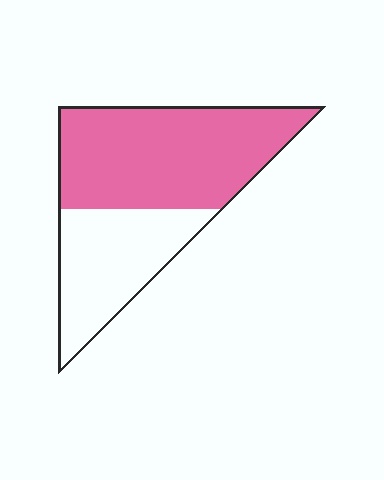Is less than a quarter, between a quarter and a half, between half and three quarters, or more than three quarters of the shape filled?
Between half and three quarters.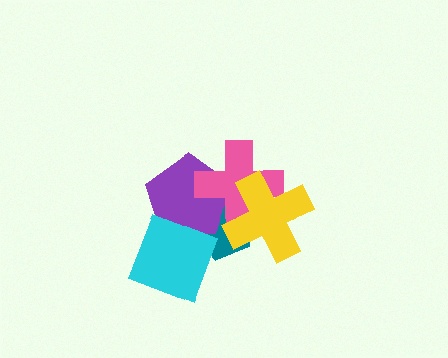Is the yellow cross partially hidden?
No, no other shape covers it.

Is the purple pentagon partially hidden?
Yes, it is partially covered by another shape.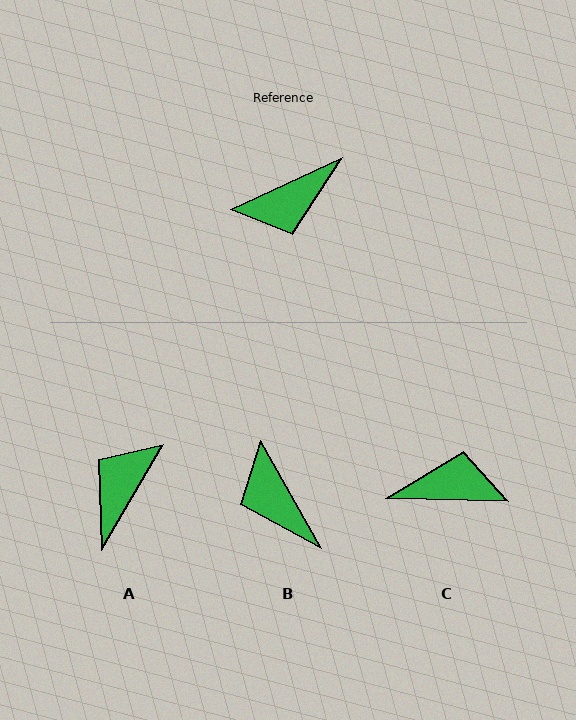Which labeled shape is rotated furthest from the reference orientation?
C, about 154 degrees away.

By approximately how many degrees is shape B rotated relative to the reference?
Approximately 86 degrees clockwise.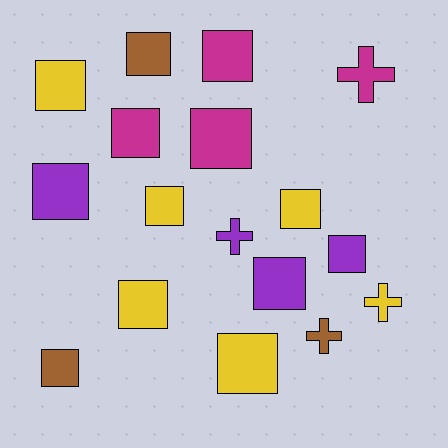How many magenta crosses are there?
There is 1 magenta cross.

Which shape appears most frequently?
Square, with 13 objects.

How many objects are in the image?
There are 17 objects.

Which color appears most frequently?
Yellow, with 6 objects.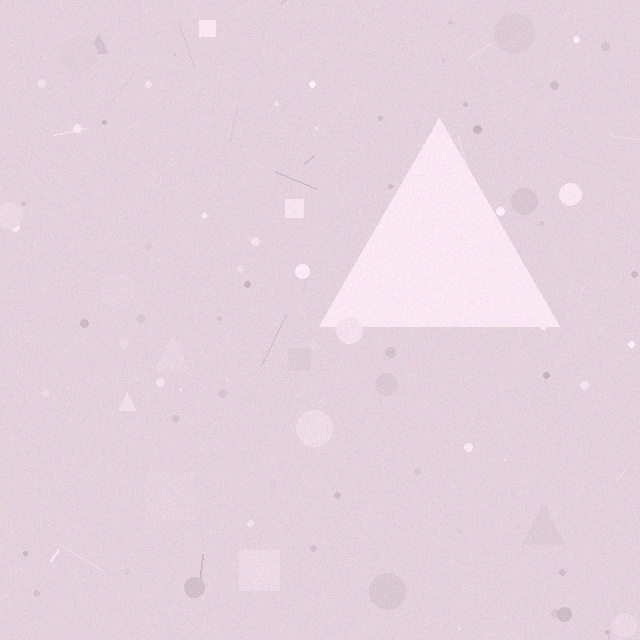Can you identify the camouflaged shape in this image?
The camouflaged shape is a triangle.